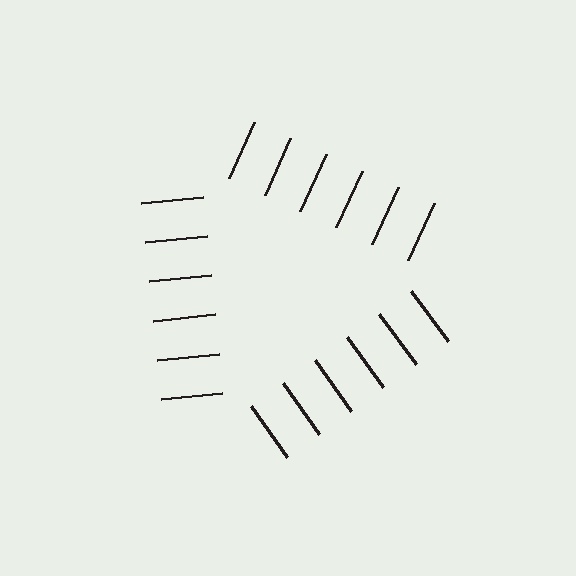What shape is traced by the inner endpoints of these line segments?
An illusory triangle — the line segments terminate on its edges but no continuous stroke is drawn.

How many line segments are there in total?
18 — 6 along each of the 3 edges.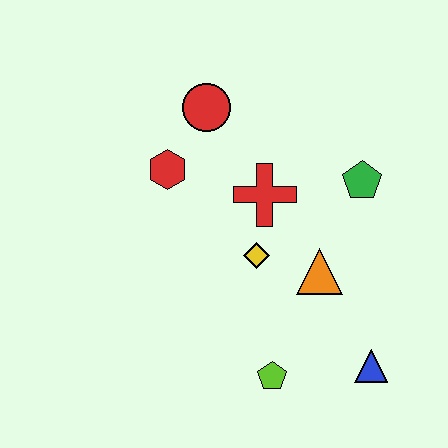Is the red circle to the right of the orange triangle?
No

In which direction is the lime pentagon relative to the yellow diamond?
The lime pentagon is below the yellow diamond.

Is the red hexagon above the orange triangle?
Yes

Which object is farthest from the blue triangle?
The red circle is farthest from the blue triangle.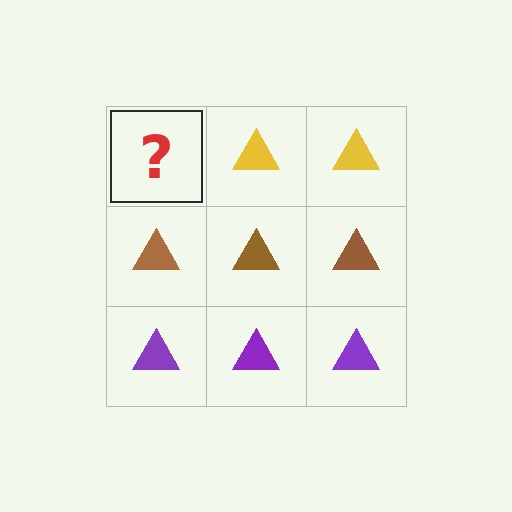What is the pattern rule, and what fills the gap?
The rule is that each row has a consistent color. The gap should be filled with a yellow triangle.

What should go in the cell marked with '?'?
The missing cell should contain a yellow triangle.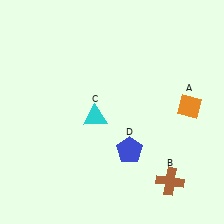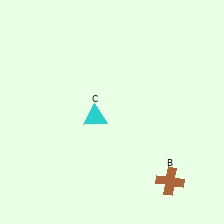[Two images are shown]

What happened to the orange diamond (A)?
The orange diamond (A) was removed in Image 2. It was in the top-right area of Image 1.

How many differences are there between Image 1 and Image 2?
There are 2 differences between the two images.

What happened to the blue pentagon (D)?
The blue pentagon (D) was removed in Image 2. It was in the bottom-right area of Image 1.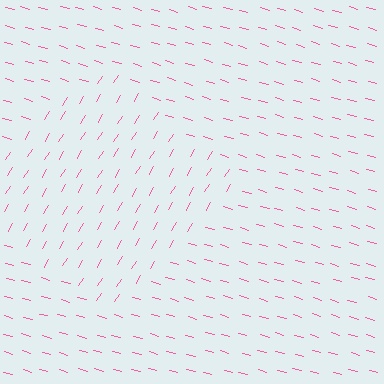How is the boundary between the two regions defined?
The boundary is defined purely by a change in line orientation (approximately 75 degrees difference). All lines are the same color and thickness.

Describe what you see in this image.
The image is filled with small pink line segments. A diamond region in the image has lines oriented differently from the surrounding lines, creating a visible texture boundary.